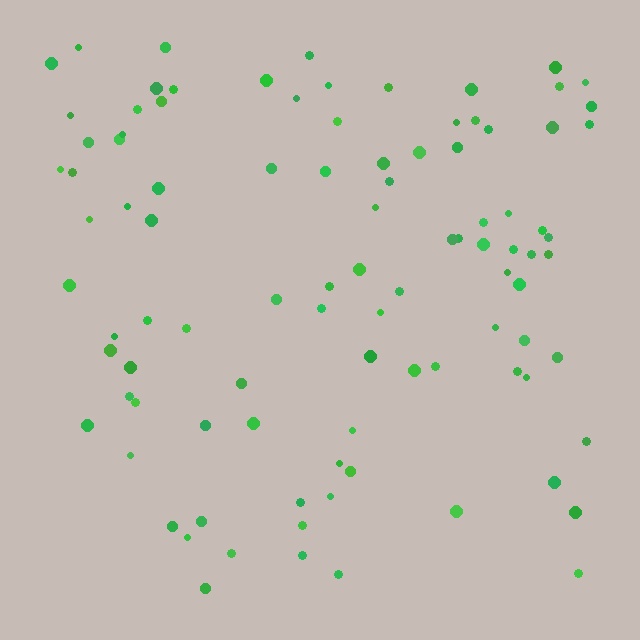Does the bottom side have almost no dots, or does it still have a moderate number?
Still a moderate number, just noticeably fewer than the top.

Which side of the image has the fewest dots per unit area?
The bottom.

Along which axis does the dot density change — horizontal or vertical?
Vertical.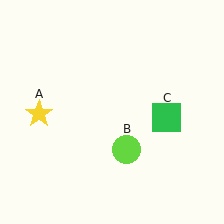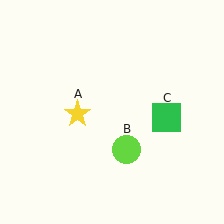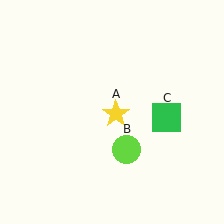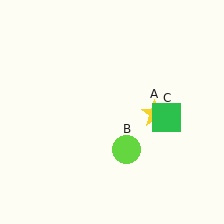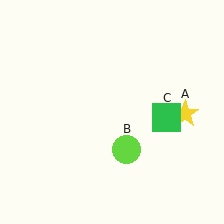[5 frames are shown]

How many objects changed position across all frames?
1 object changed position: yellow star (object A).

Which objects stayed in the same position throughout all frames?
Lime circle (object B) and green square (object C) remained stationary.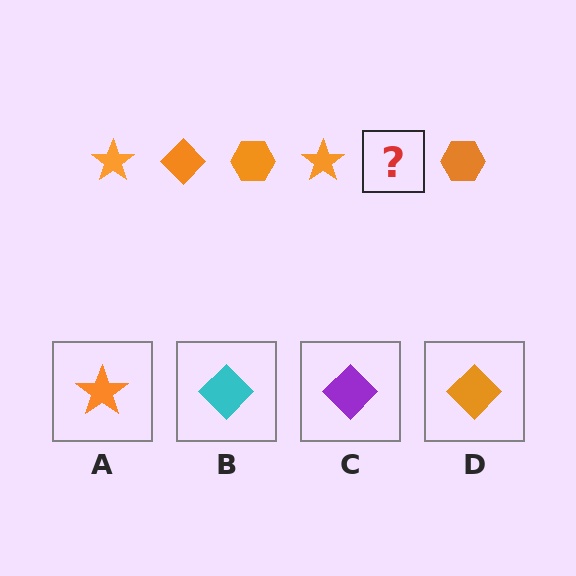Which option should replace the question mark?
Option D.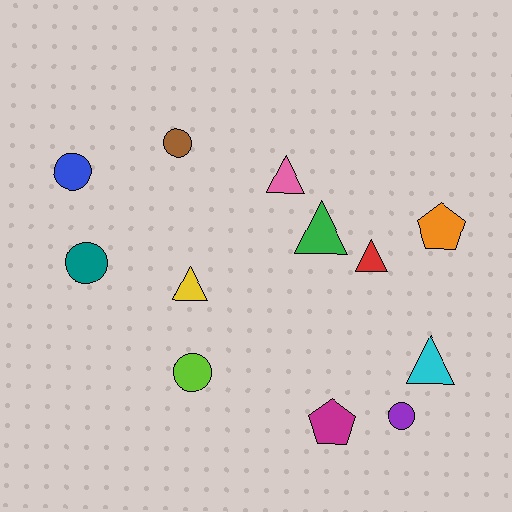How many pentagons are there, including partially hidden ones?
There are 2 pentagons.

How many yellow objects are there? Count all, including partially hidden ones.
There is 1 yellow object.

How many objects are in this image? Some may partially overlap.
There are 12 objects.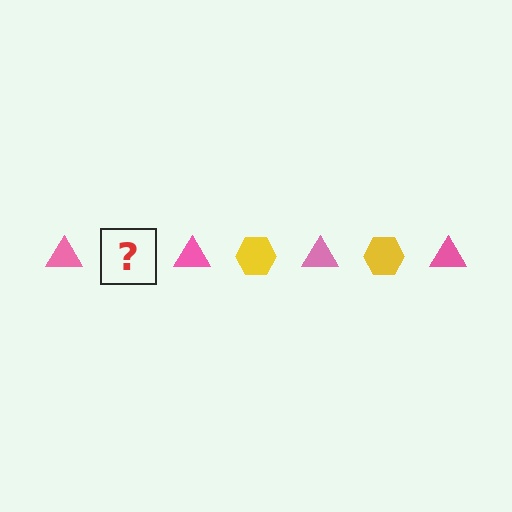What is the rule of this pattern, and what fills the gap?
The rule is that the pattern alternates between pink triangle and yellow hexagon. The gap should be filled with a yellow hexagon.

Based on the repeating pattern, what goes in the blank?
The blank should be a yellow hexagon.